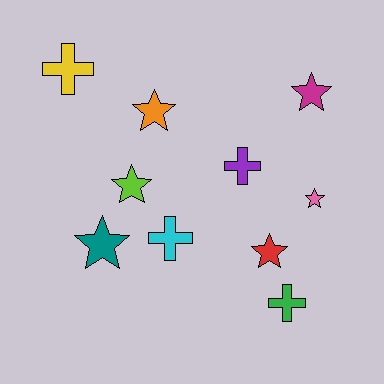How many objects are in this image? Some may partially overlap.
There are 10 objects.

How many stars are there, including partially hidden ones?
There are 6 stars.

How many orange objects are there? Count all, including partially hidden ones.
There is 1 orange object.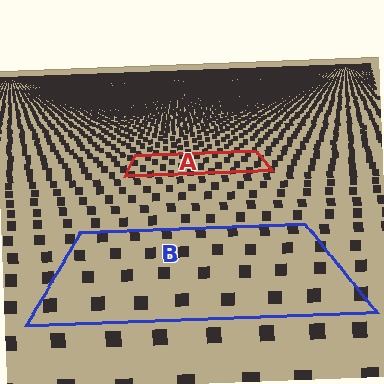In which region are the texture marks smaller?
The texture marks are smaller in region A, because it is farther away.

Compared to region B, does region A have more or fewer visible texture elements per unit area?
Region A has more texture elements per unit area — they are packed more densely because it is farther away.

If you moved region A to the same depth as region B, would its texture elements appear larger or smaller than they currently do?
They would appear larger. At a closer depth, the same texture elements are projected at a bigger on-screen size.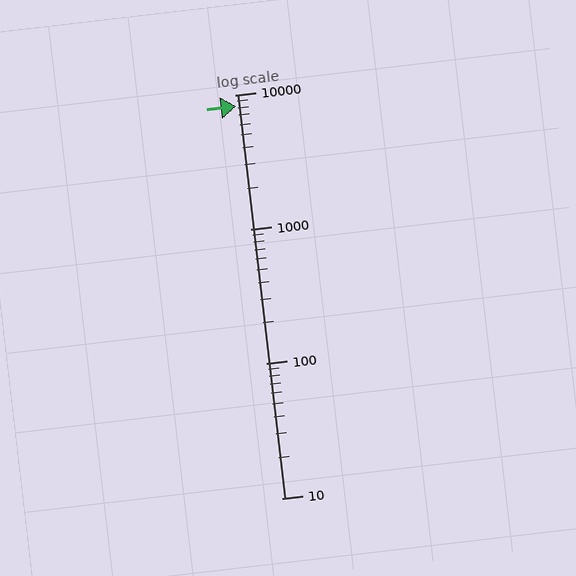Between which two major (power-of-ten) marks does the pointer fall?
The pointer is between 1000 and 10000.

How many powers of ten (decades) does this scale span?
The scale spans 3 decades, from 10 to 10000.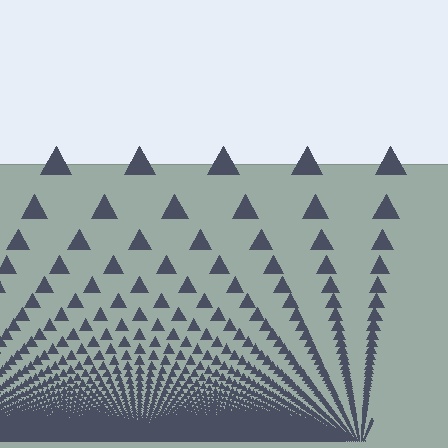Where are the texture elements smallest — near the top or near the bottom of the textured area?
Near the bottom.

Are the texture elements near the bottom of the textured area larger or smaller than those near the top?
Smaller. The gradient is inverted — elements near the bottom are smaller and denser.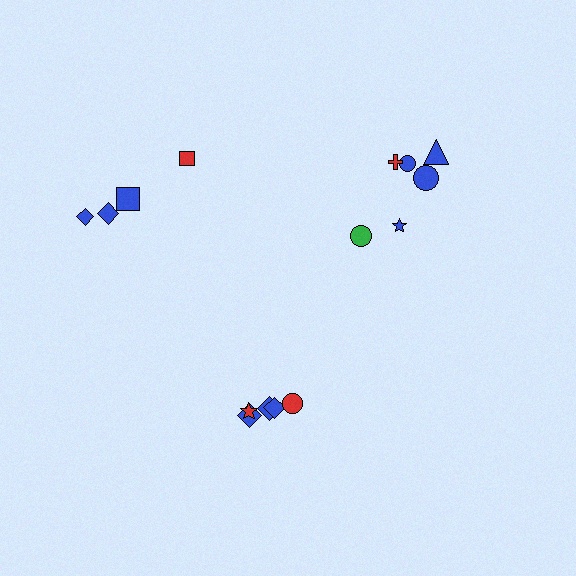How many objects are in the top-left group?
There are 4 objects.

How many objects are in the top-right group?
There are 6 objects.